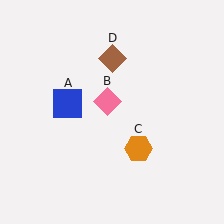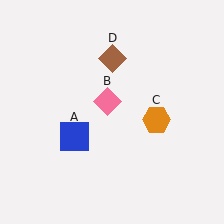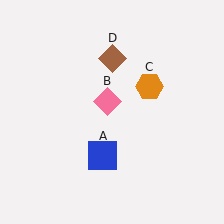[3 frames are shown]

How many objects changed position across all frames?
2 objects changed position: blue square (object A), orange hexagon (object C).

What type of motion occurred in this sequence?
The blue square (object A), orange hexagon (object C) rotated counterclockwise around the center of the scene.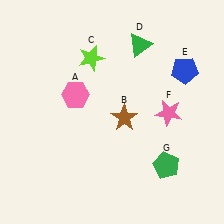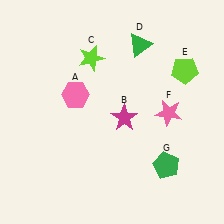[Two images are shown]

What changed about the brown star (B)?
In Image 1, B is brown. In Image 2, it changed to magenta.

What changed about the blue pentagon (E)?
In Image 1, E is blue. In Image 2, it changed to lime.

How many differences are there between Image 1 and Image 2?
There are 2 differences between the two images.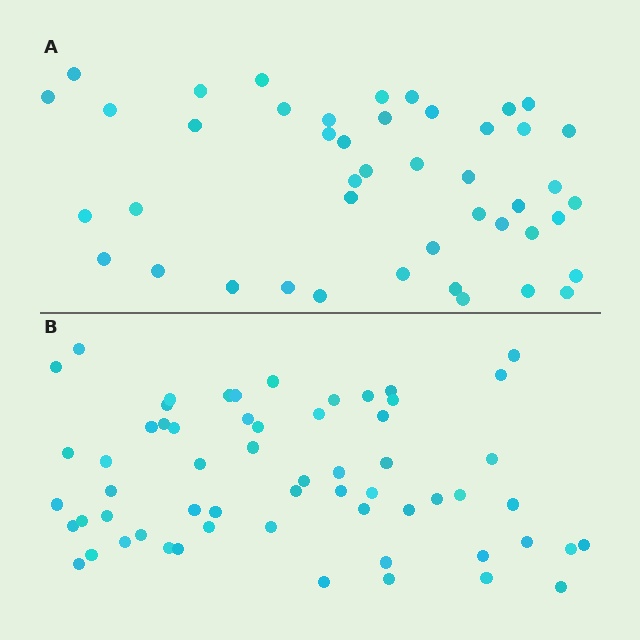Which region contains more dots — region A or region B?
Region B (the bottom region) has more dots.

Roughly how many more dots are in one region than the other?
Region B has approximately 15 more dots than region A.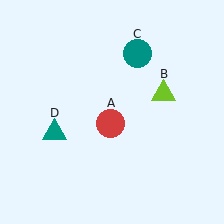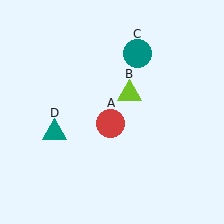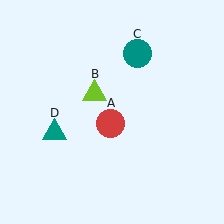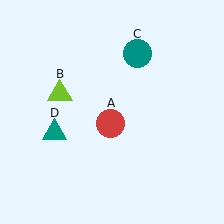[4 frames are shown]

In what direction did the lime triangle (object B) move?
The lime triangle (object B) moved left.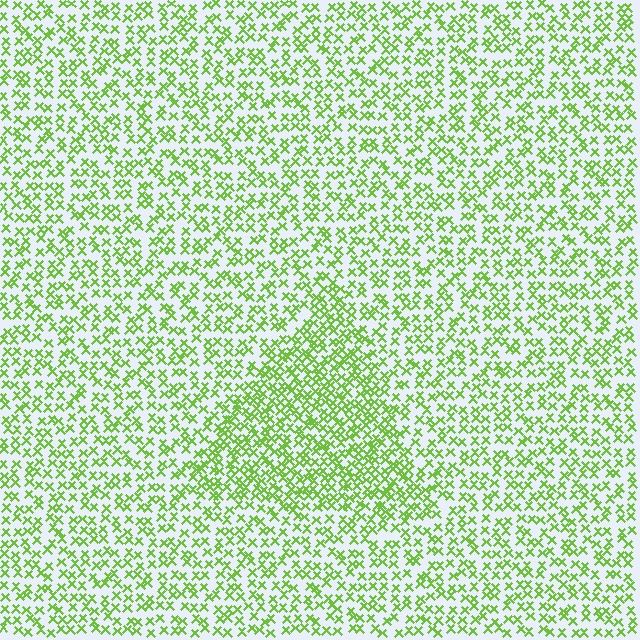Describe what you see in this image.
The image contains small lime elements arranged at two different densities. A triangle-shaped region is visible where the elements are more densely packed than the surrounding area.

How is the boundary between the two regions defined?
The boundary is defined by a change in element density (approximately 1.7x ratio). All elements are the same color, size, and shape.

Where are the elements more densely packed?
The elements are more densely packed inside the triangle boundary.